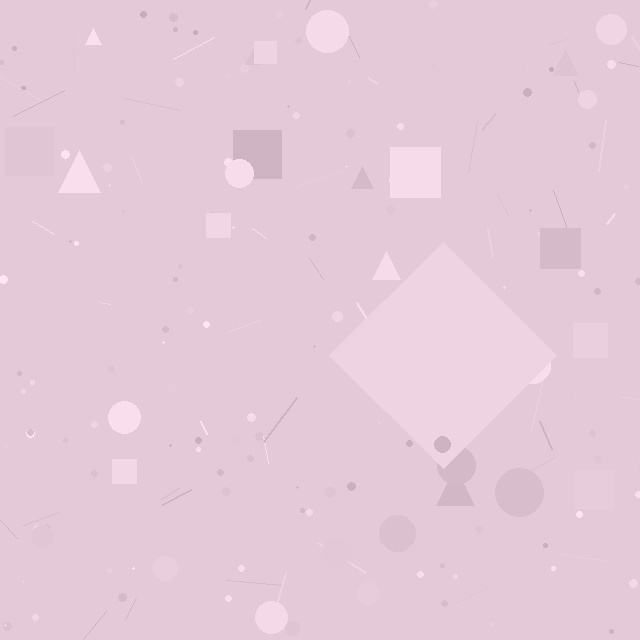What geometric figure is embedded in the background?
A diamond is embedded in the background.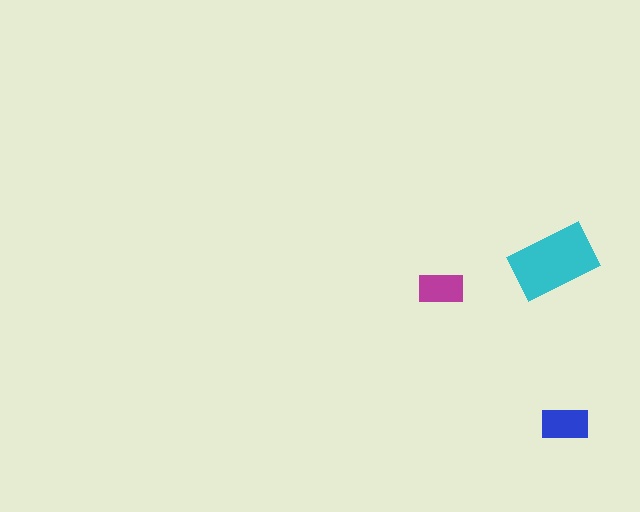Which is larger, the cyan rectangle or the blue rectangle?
The cyan one.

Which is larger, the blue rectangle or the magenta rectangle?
The blue one.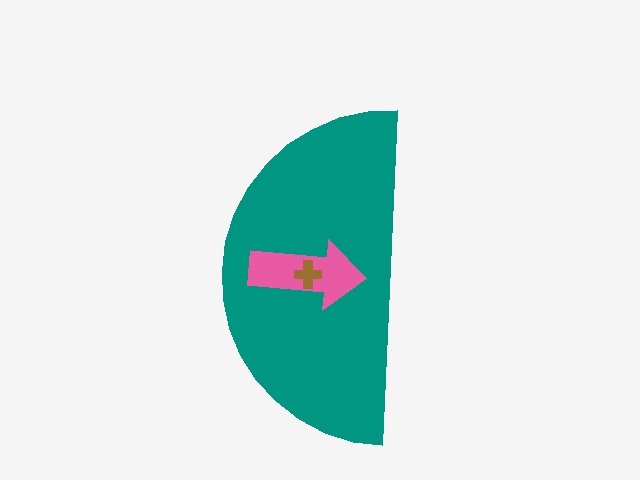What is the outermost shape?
The teal semicircle.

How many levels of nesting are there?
3.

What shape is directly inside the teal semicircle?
The pink arrow.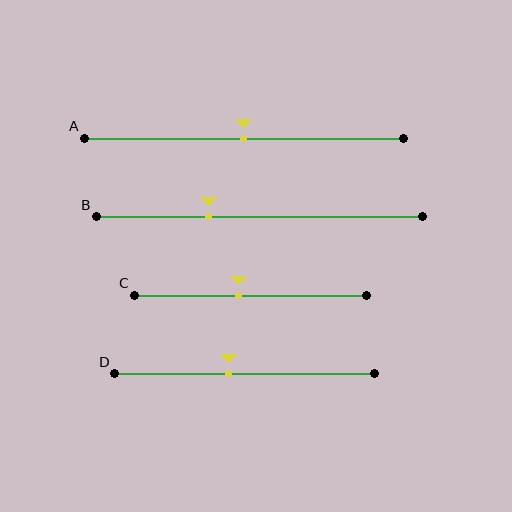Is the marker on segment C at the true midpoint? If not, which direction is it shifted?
No, the marker on segment C is shifted to the left by about 5% of the segment length.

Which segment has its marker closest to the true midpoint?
Segment A has its marker closest to the true midpoint.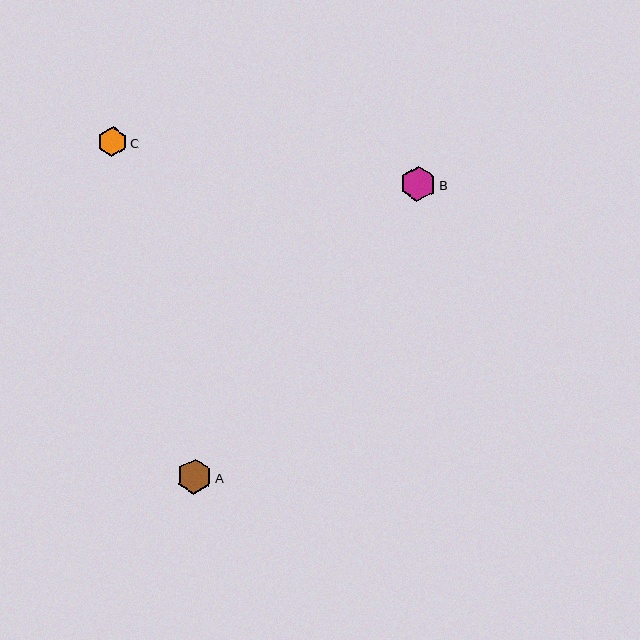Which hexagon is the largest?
Hexagon B is the largest with a size of approximately 36 pixels.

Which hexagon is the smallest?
Hexagon C is the smallest with a size of approximately 29 pixels.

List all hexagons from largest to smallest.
From largest to smallest: B, A, C.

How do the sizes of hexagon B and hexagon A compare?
Hexagon B and hexagon A are approximately the same size.